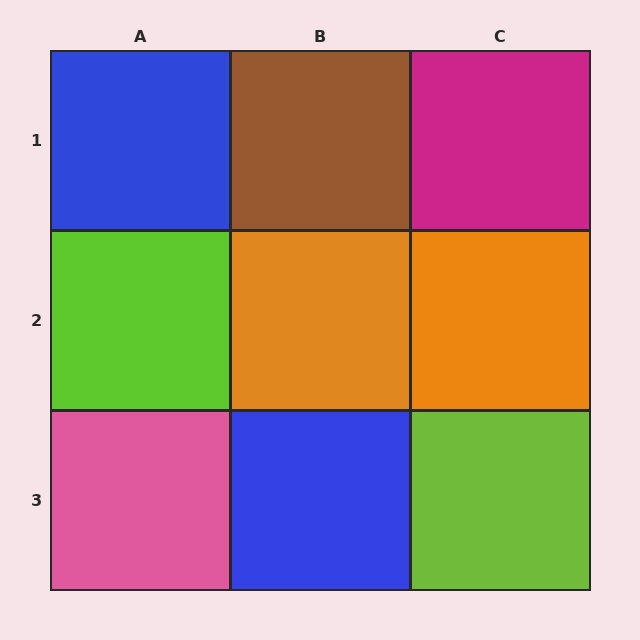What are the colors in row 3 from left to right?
Pink, blue, lime.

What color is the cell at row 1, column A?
Blue.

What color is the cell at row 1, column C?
Magenta.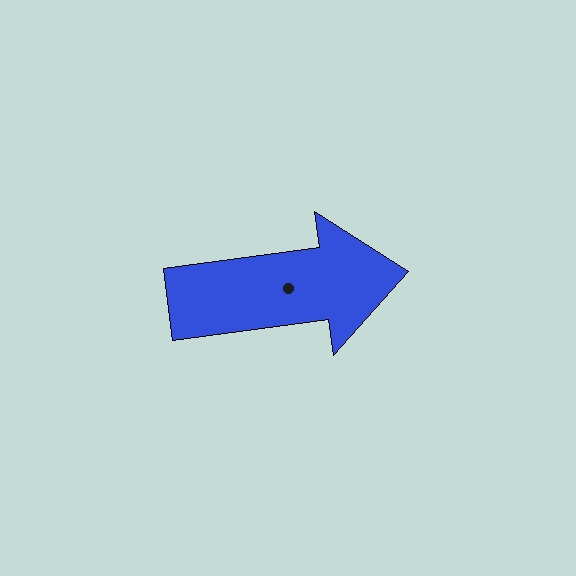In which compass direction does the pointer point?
East.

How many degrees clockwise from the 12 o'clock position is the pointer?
Approximately 82 degrees.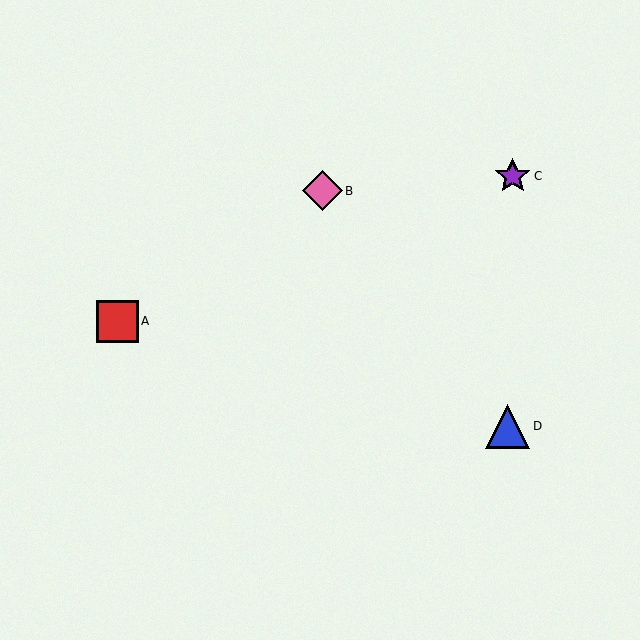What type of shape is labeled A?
Shape A is a red square.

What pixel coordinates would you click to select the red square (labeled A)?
Click at (117, 321) to select the red square A.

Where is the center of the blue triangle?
The center of the blue triangle is at (508, 426).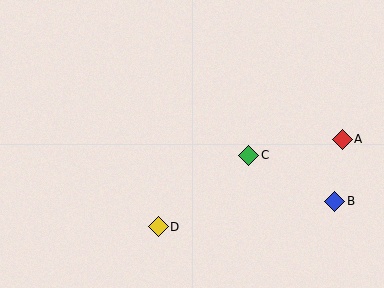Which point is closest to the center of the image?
Point C at (249, 155) is closest to the center.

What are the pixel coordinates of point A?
Point A is at (342, 139).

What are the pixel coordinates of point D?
Point D is at (158, 227).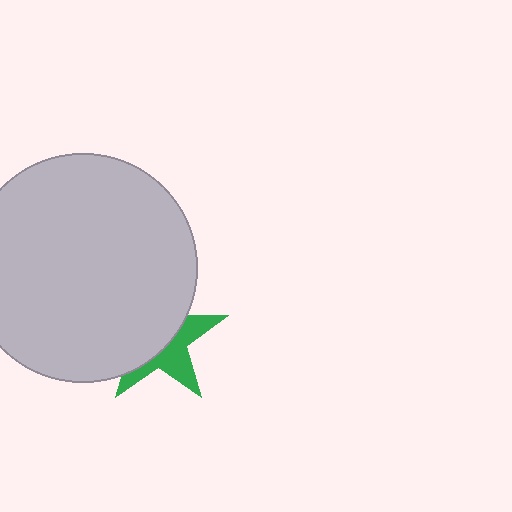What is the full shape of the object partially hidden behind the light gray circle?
The partially hidden object is a green star.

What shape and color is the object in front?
The object in front is a light gray circle.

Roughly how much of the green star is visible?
A small part of it is visible (roughly 41%).